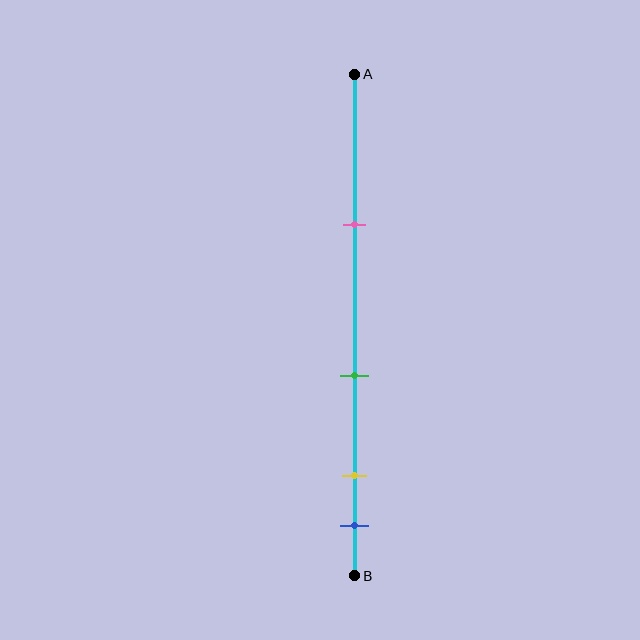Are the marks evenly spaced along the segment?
No, the marks are not evenly spaced.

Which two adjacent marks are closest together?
The yellow and blue marks are the closest adjacent pair.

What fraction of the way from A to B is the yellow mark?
The yellow mark is approximately 80% (0.8) of the way from A to B.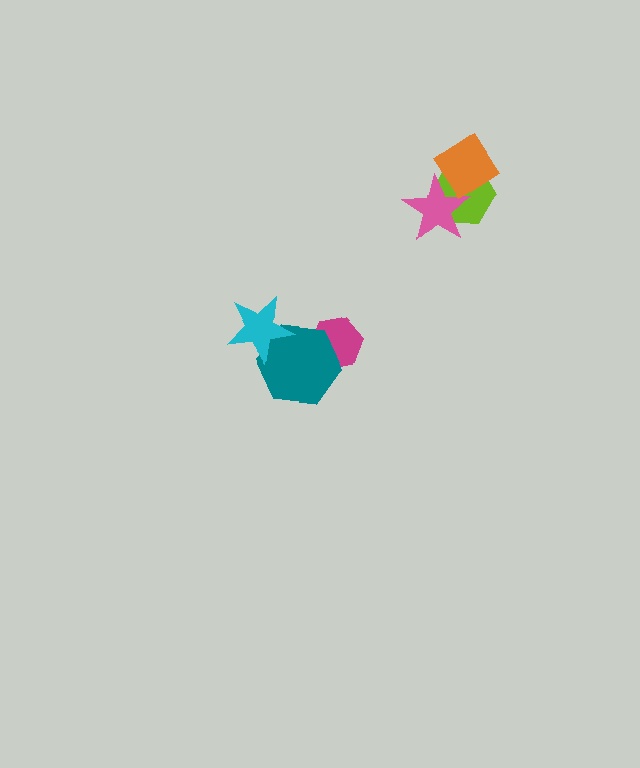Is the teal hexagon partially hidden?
Yes, it is partially covered by another shape.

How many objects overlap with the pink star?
2 objects overlap with the pink star.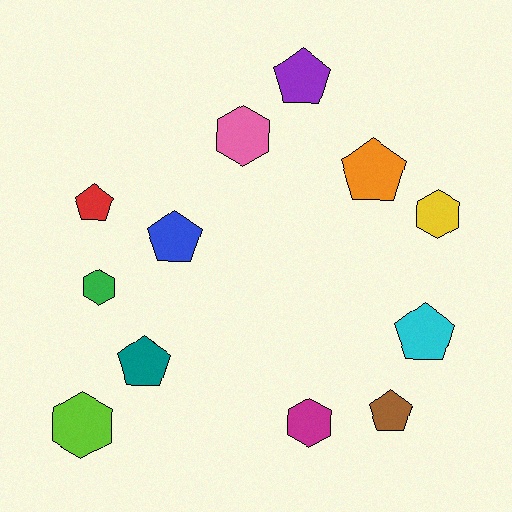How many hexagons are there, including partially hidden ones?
There are 5 hexagons.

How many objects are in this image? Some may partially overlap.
There are 12 objects.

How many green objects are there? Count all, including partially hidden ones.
There is 1 green object.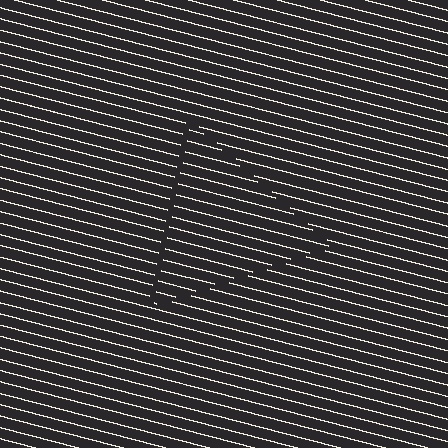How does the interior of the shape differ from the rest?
The interior of the shape contains the same grating, shifted by half a period — the contour is defined by the phase discontinuity where line-ends from the inner and outer gratings abut.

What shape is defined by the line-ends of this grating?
An illusory triangle. The interior of the shape contains the same grating, shifted by half a period — the contour is defined by the phase discontinuity where line-ends from the inner and outer gratings abut.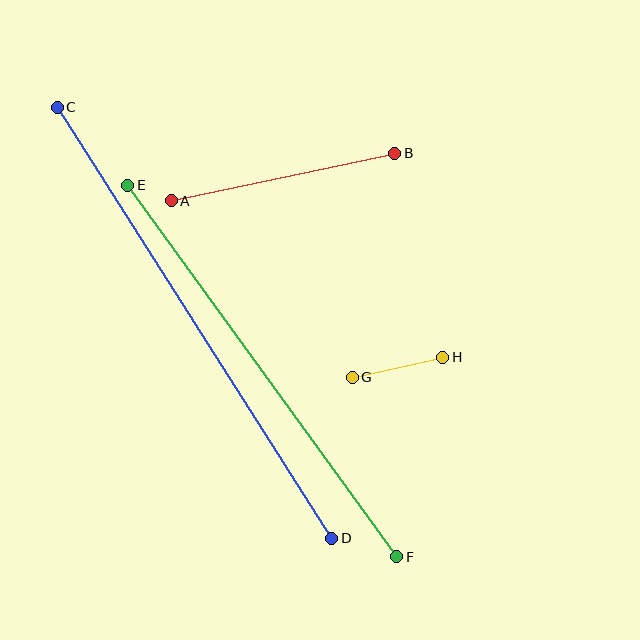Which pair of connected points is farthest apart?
Points C and D are farthest apart.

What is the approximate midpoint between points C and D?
The midpoint is at approximately (194, 323) pixels.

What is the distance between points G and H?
The distance is approximately 93 pixels.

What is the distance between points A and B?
The distance is approximately 228 pixels.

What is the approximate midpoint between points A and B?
The midpoint is at approximately (283, 177) pixels.